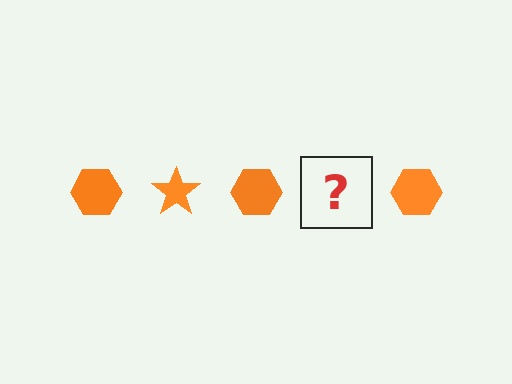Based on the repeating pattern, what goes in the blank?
The blank should be an orange star.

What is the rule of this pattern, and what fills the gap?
The rule is that the pattern cycles through hexagon, star shapes in orange. The gap should be filled with an orange star.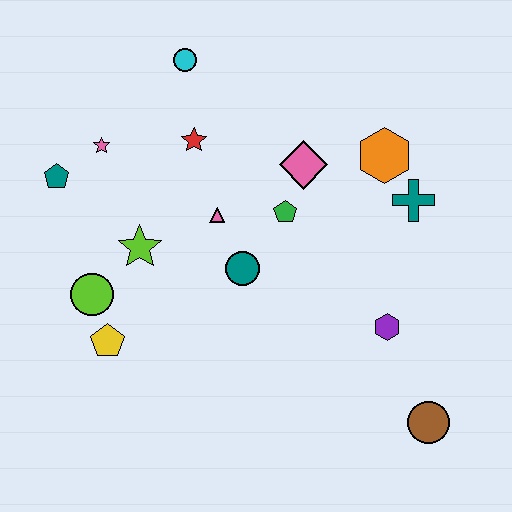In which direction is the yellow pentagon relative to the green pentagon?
The yellow pentagon is to the left of the green pentagon.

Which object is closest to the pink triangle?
The teal circle is closest to the pink triangle.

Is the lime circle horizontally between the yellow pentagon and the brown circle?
No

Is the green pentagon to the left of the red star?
No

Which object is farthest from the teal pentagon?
The brown circle is farthest from the teal pentagon.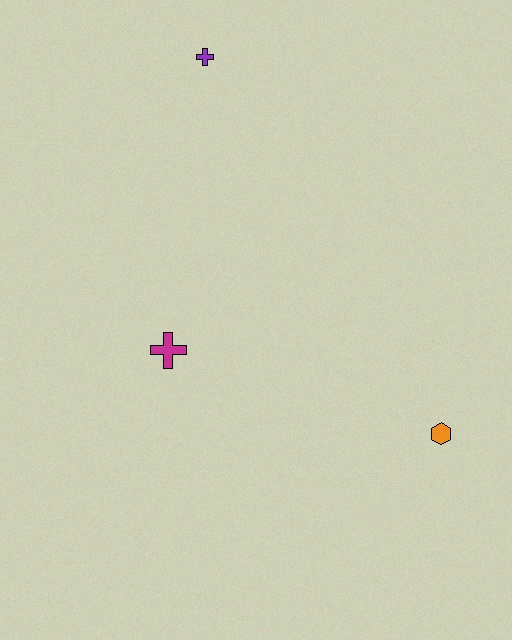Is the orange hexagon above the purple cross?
No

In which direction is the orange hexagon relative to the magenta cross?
The orange hexagon is to the right of the magenta cross.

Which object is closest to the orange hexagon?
The magenta cross is closest to the orange hexagon.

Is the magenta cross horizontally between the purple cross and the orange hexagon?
No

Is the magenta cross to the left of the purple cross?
Yes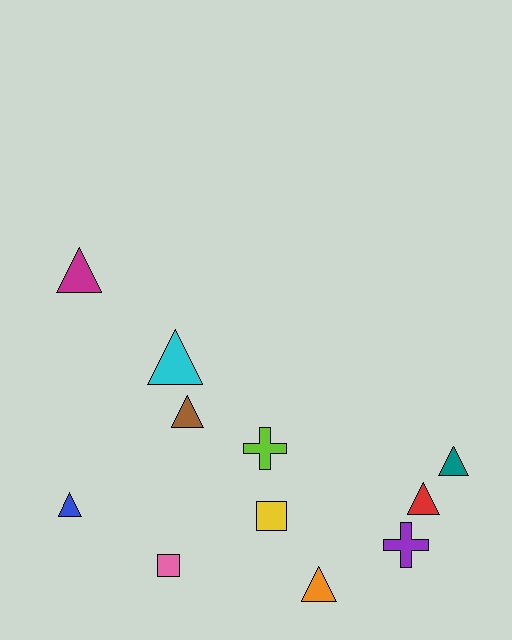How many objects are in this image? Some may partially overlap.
There are 11 objects.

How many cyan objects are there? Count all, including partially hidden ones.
There is 1 cyan object.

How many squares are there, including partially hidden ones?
There are 2 squares.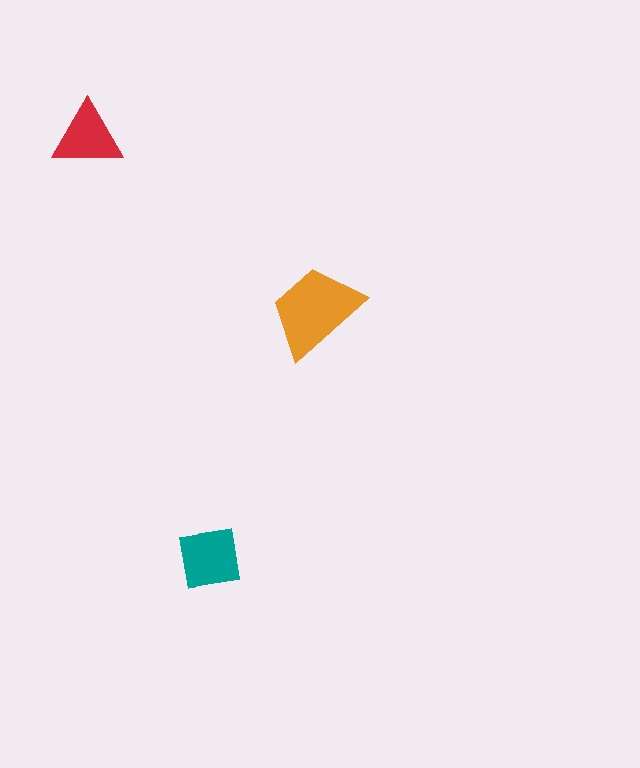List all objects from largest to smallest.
The orange trapezoid, the teal square, the red triangle.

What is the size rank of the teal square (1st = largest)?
2nd.